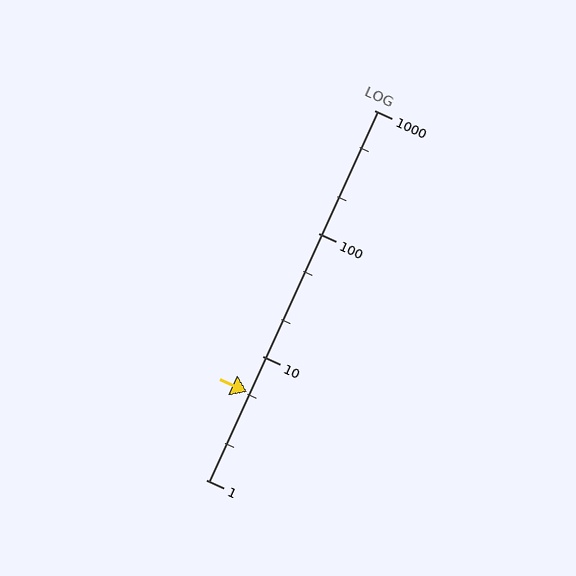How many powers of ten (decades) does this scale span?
The scale spans 3 decades, from 1 to 1000.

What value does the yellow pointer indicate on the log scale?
The pointer indicates approximately 5.2.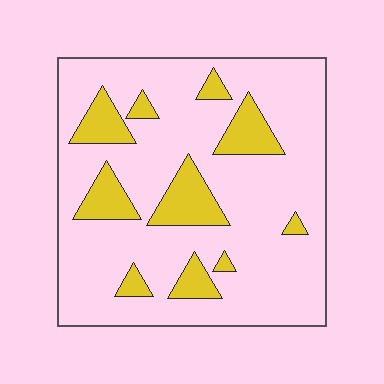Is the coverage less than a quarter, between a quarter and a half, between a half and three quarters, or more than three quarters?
Less than a quarter.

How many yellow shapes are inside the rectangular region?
10.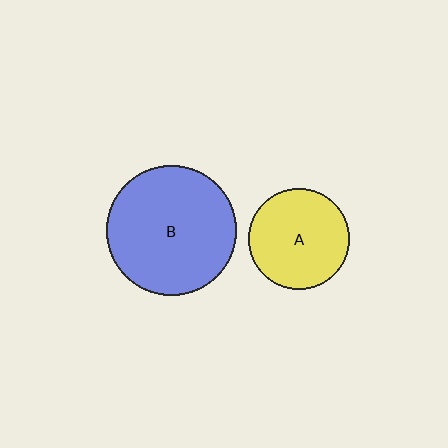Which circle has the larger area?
Circle B (blue).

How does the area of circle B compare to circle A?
Approximately 1.7 times.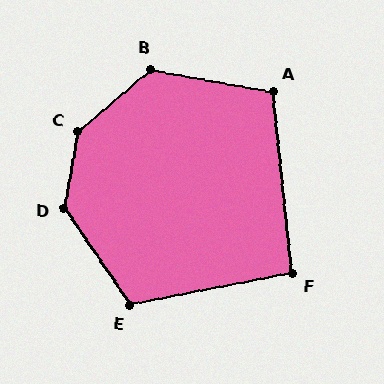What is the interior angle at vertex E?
Approximately 113 degrees (obtuse).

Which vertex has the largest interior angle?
C, at approximately 141 degrees.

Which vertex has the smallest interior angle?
F, at approximately 95 degrees.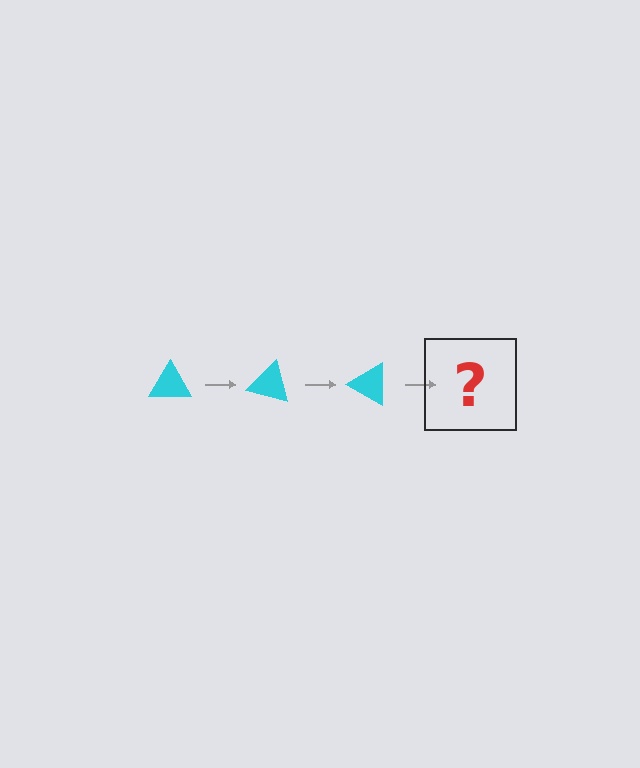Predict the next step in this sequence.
The next step is a cyan triangle rotated 45 degrees.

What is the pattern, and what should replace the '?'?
The pattern is that the triangle rotates 15 degrees each step. The '?' should be a cyan triangle rotated 45 degrees.